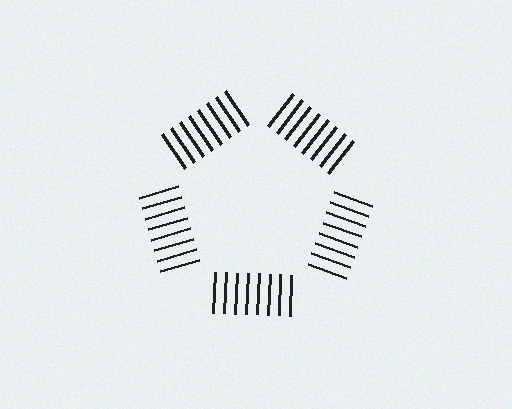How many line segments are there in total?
40 — 8 along each of the 5 edges.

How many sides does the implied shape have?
5 sides — the line-ends trace a pentagon.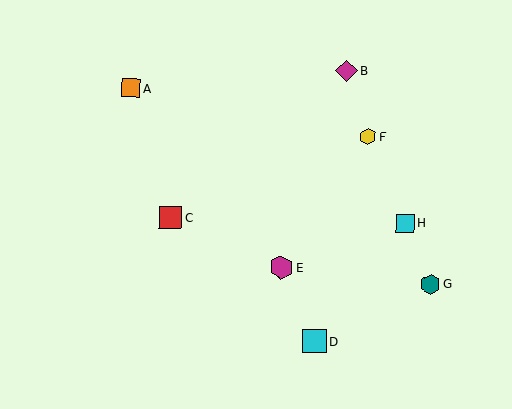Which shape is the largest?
The magenta hexagon (labeled E) is the largest.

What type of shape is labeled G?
Shape G is a teal hexagon.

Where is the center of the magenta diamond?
The center of the magenta diamond is at (346, 71).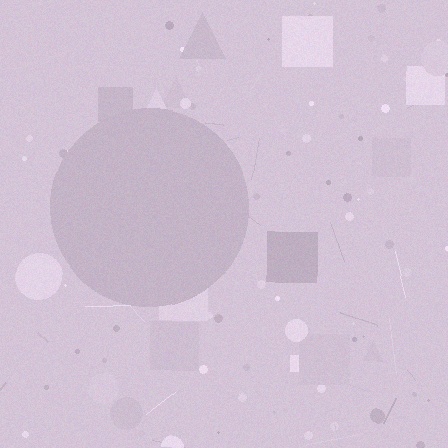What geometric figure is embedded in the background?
A circle is embedded in the background.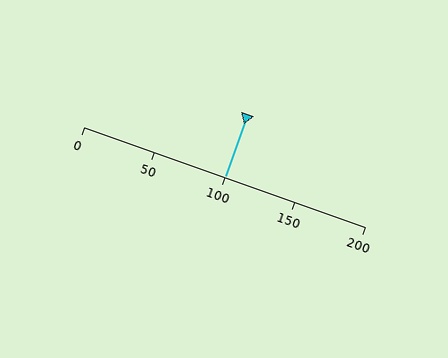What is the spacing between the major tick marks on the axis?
The major ticks are spaced 50 apart.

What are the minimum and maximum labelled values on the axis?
The axis runs from 0 to 200.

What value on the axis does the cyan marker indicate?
The marker indicates approximately 100.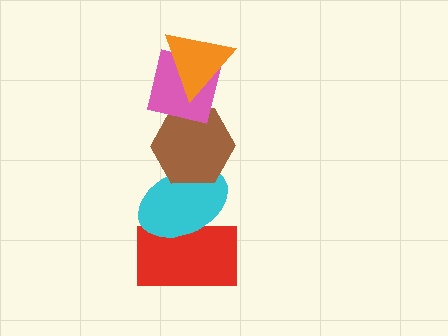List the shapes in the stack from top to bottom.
From top to bottom: the orange triangle, the pink square, the brown hexagon, the cyan ellipse, the red rectangle.